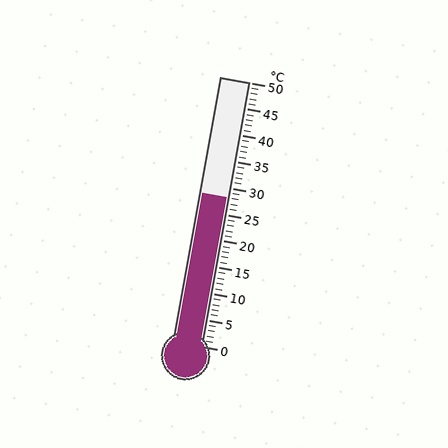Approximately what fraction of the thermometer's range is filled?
The thermometer is filled to approximately 55% of its range.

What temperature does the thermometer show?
The thermometer shows approximately 28°C.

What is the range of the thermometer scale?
The thermometer scale ranges from 0°C to 50°C.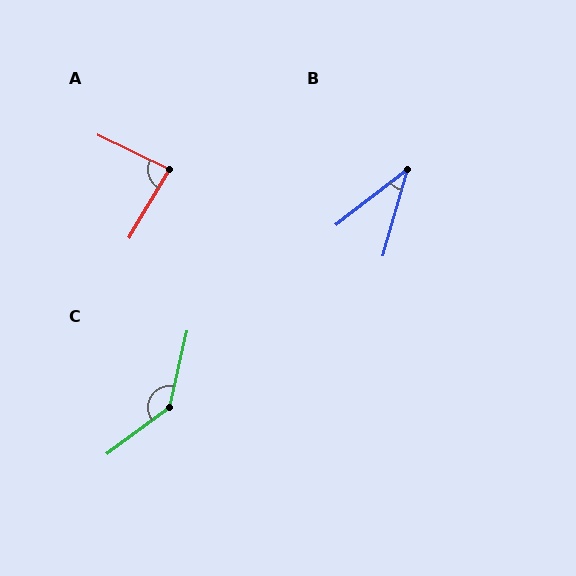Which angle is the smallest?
B, at approximately 37 degrees.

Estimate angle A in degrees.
Approximately 86 degrees.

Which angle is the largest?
C, at approximately 139 degrees.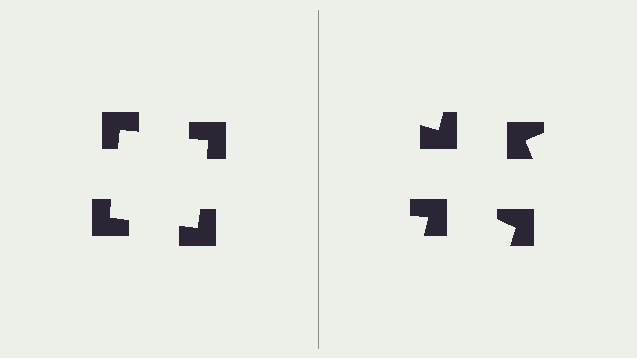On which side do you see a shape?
An illusory square appears on the left side. On the right side the wedge cuts are rotated, so no coherent shape forms.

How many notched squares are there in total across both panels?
8 — 4 on each side.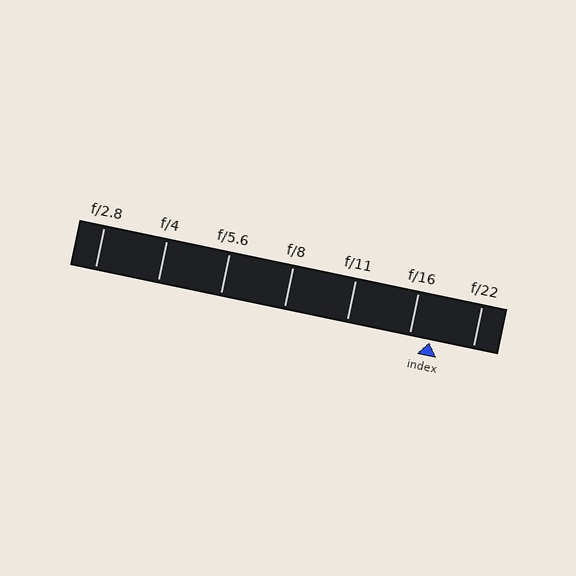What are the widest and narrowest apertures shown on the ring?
The widest aperture shown is f/2.8 and the narrowest is f/22.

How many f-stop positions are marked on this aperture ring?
There are 7 f-stop positions marked.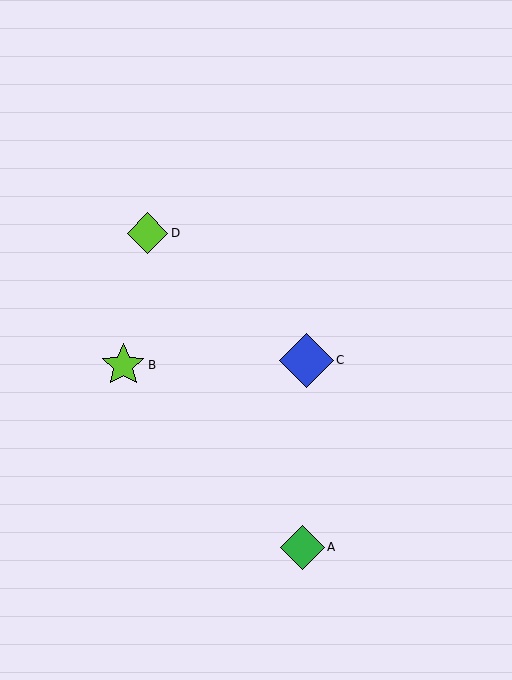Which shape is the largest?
The blue diamond (labeled C) is the largest.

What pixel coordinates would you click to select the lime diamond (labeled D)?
Click at (148, 233) to select the lime diamond D.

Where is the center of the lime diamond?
The center of the lime diamond is at (148, 233).